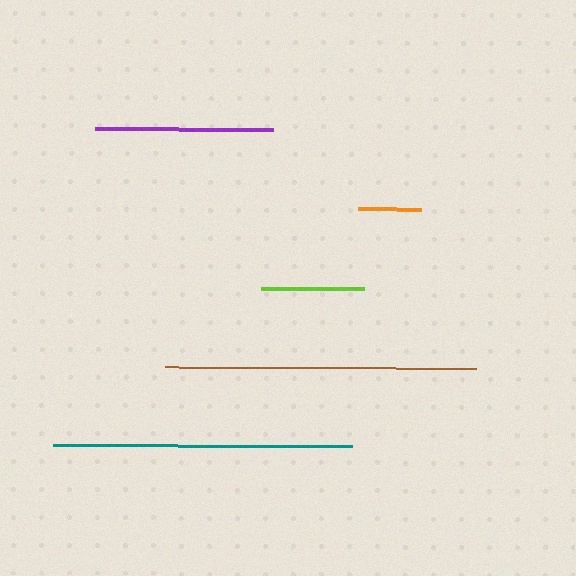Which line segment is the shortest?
The orange line is the shortest at approximately 63 pixels.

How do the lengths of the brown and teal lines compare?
The brown and teal lines are approximately the same length.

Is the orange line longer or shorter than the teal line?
The teal line is longer than the orange line.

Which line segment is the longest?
The brown line is the longest at approximately 311 pixels.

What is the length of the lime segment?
The lime segment is approximately 103 pixels long.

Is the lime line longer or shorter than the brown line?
The brown line is longer than the lime line.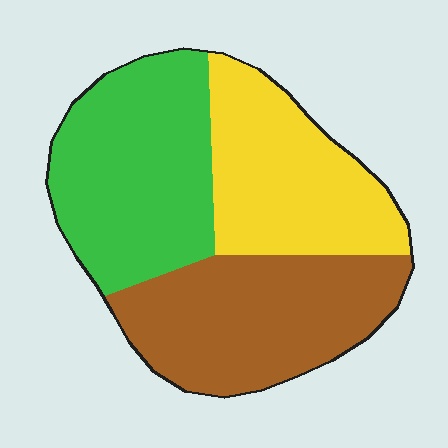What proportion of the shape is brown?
Brown covers around 35% of the shape.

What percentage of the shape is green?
Green covers roughly 35% of the shape.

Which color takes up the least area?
Yellow, at roughly 30%.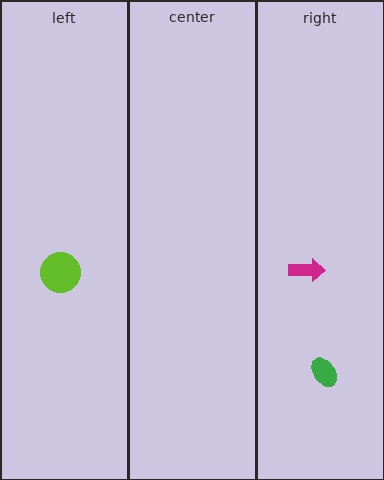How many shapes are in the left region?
1.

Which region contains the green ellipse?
The right region.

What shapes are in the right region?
The green ellipse, the magenta arrow.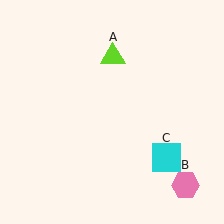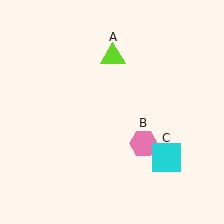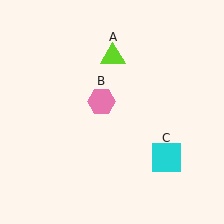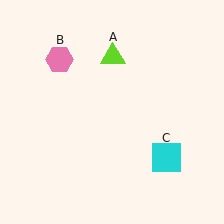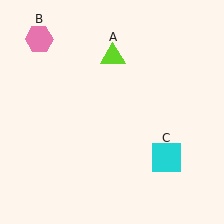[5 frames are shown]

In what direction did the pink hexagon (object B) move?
The pink hexagon (object B) moved up and to the left.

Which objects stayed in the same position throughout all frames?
Lime triangle (object A) and cyan square (object C) remained stationary.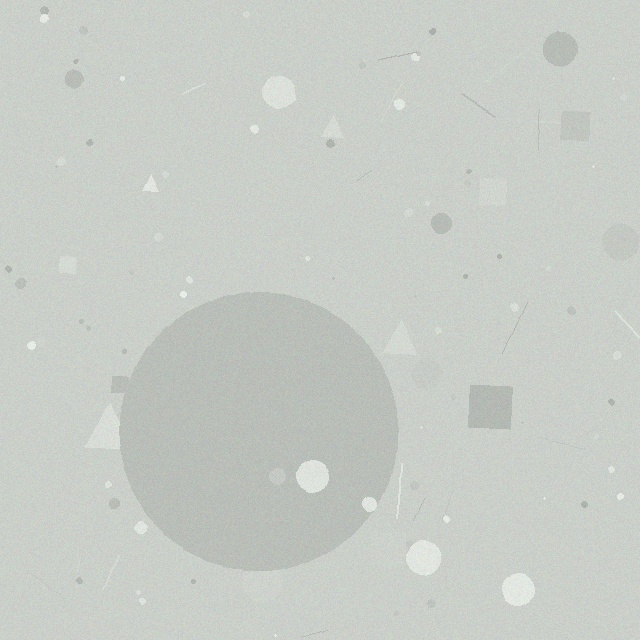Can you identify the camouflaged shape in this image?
The camouflaged shape is a circle.